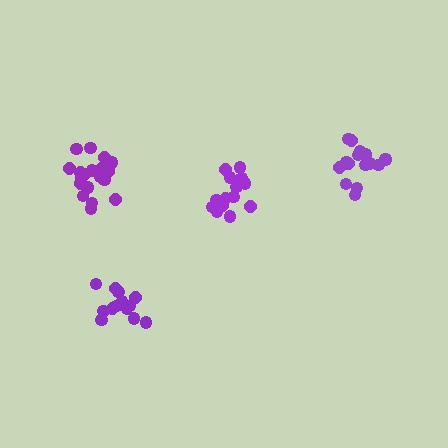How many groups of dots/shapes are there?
There are 4 groups.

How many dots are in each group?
Group 1: 14 dots, Group 2: 20 dots, Group 3: 17 dots, Group 4: 16 dots (67 total).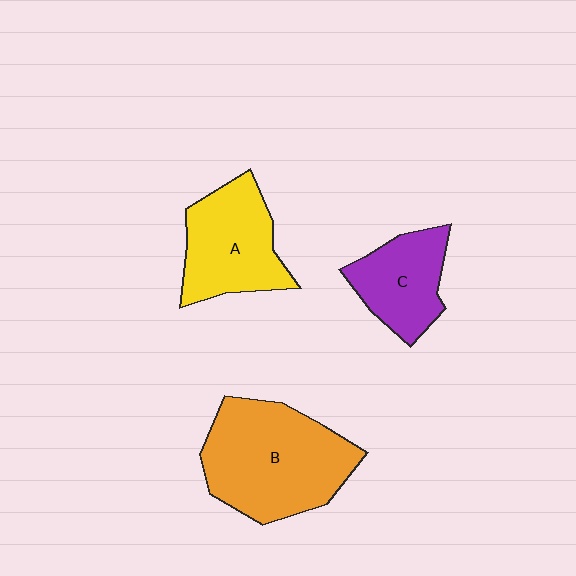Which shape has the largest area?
Shape B (orange).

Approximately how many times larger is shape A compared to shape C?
Approximately 1.3 times.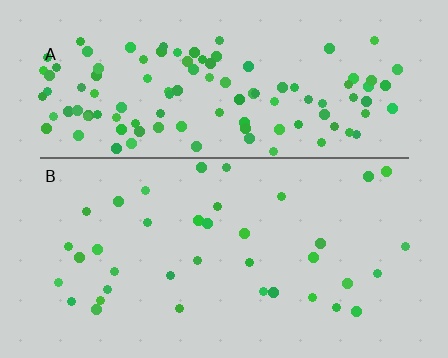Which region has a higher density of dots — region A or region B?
A (the top).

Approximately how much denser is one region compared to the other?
Approximately 3.2× — region A over region B.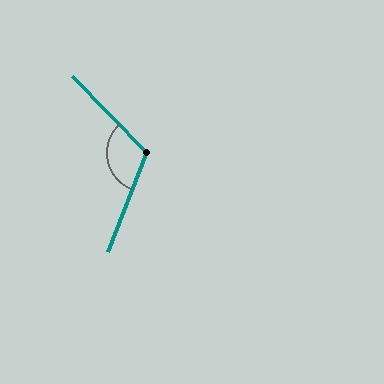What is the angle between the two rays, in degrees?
Approximately 115 degrees.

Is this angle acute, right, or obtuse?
It is obtuse.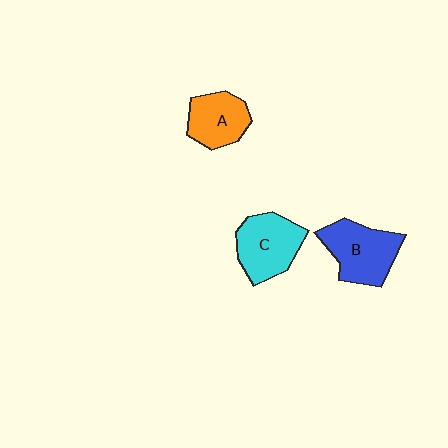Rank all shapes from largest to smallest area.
From largest to smallest: B (blue), C (cyan), A (orange).